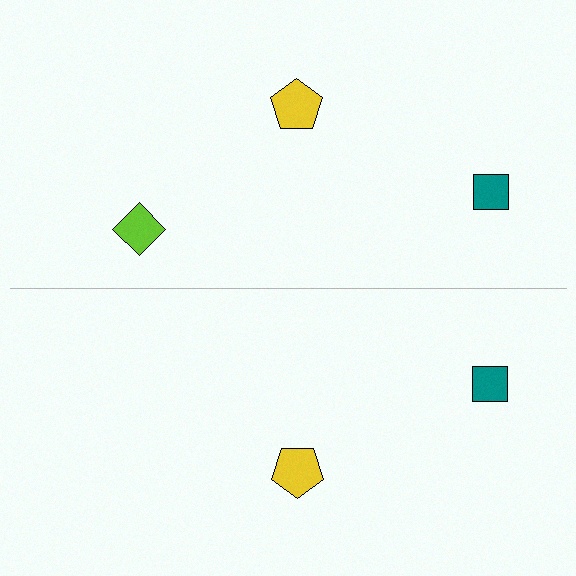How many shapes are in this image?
There are 5 shapes in this image.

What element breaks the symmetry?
A lime diamond is missing from the bottom side.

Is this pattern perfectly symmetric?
No, the pattern is not perfectly symmetric. A lime diamond is missing from the bottom side.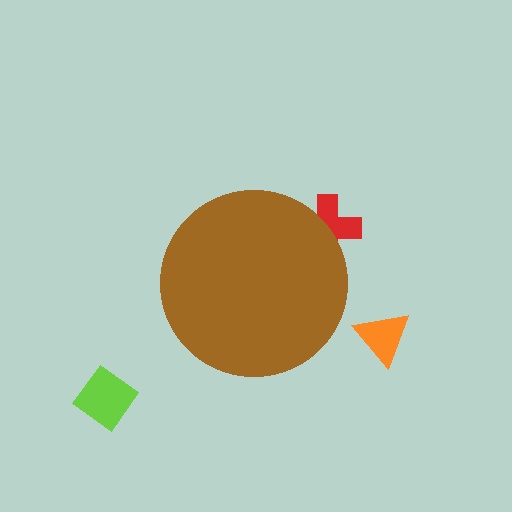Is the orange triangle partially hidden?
No, the orange triangle is fully visible.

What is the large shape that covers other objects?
A brown circle.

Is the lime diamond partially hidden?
No, the lime diamond is fully visible.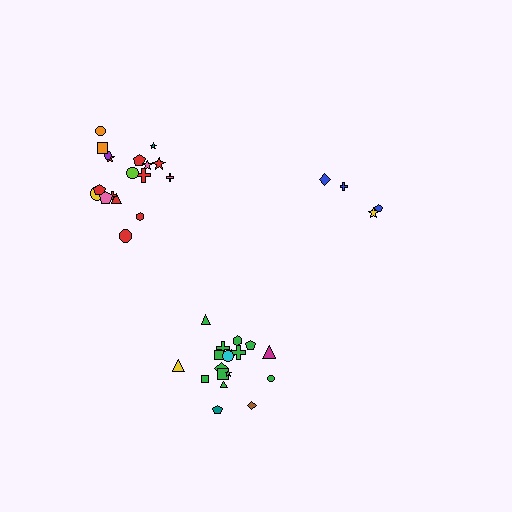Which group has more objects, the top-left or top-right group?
The top-left group.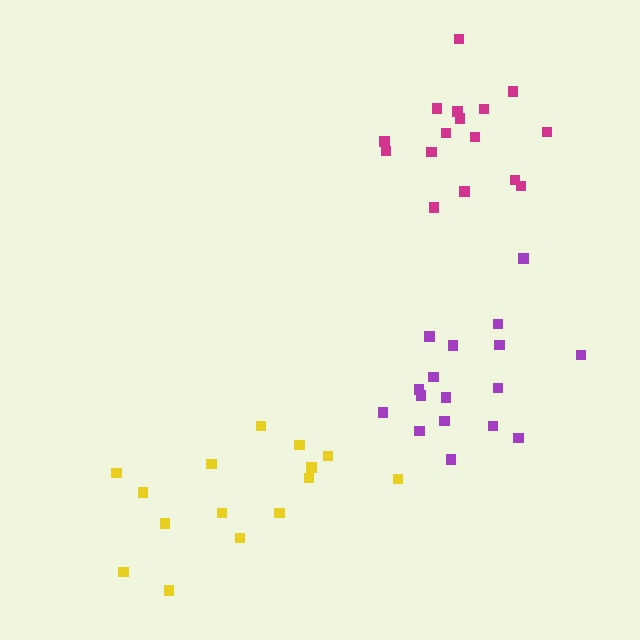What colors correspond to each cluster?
The clusters are colored: magenta, yellow, purple.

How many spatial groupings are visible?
There are 3 spatial groupings.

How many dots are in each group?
Group 1: 16 dots, Group 2: 15 dots, Group 3: 18 dots (49 total).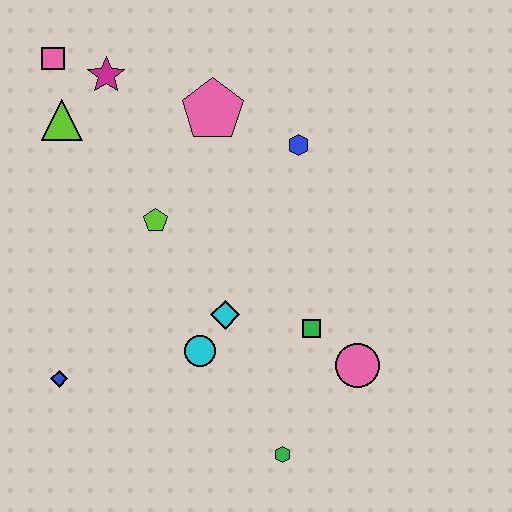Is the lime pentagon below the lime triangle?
Yes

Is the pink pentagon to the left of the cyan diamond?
Yes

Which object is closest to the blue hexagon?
The pink pentagon is closest to the blue hexagon.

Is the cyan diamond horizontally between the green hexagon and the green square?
No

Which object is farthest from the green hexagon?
The pink square is farthest from the green hexagon.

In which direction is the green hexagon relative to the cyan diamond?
The green hexagon is below the cyan diamond.